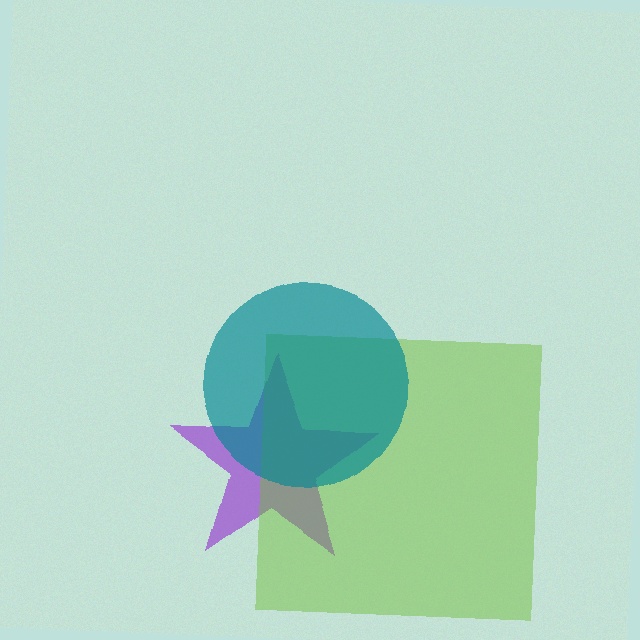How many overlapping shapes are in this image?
There are 3 overlapping shapes in the image.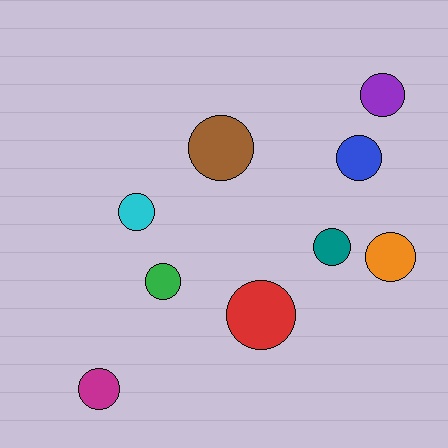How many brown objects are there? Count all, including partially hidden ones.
There is 1 brown object.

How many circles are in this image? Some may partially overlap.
There are 9 circles.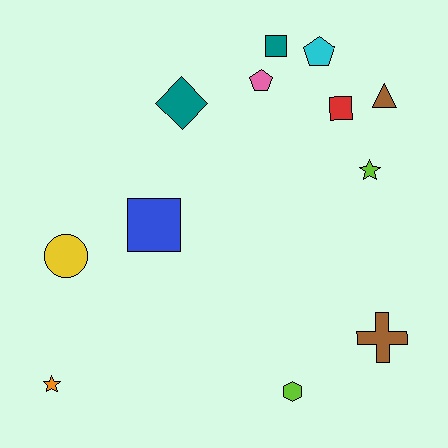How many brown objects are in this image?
There are 2 brown objects.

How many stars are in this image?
There are 2 stars.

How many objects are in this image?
There are 12 objects.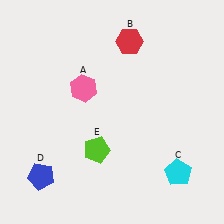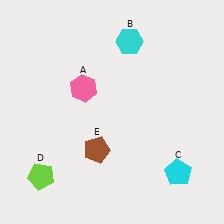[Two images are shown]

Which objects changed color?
B changed from red to cyan. D changed from blue to lime. E changed from lime to brown.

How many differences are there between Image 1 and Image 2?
There are 3 differences between the two images.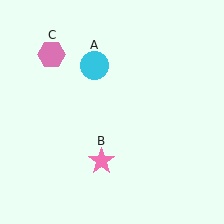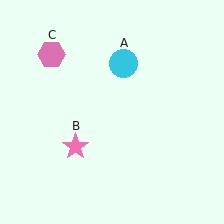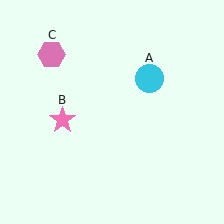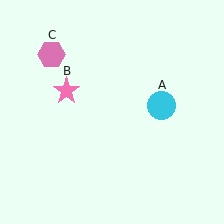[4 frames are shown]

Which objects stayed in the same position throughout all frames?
Pink hexagon (object C) remained stationary.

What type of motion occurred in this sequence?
The cyan circle (object A), pink star (object B) rotated clockwise around the center of the scene.